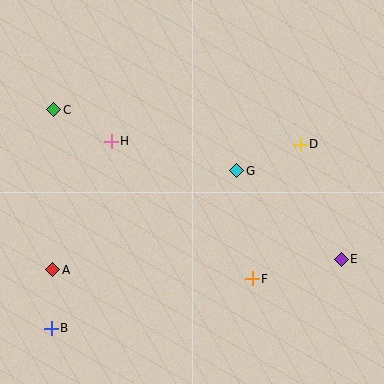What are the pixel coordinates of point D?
Point D is at (300, 144).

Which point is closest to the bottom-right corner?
Point E is closest to the bottom-right corner.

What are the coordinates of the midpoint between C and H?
The midpoint between C and H is at (83, 125).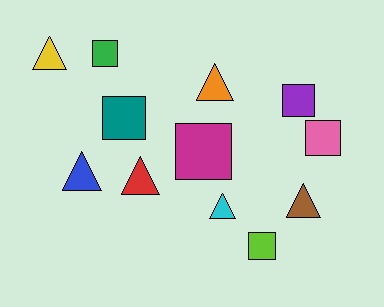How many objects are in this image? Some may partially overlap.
There are 12 objects.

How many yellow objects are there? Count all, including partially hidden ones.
There is 1 yellow object.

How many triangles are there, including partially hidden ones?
There are 6 triangles.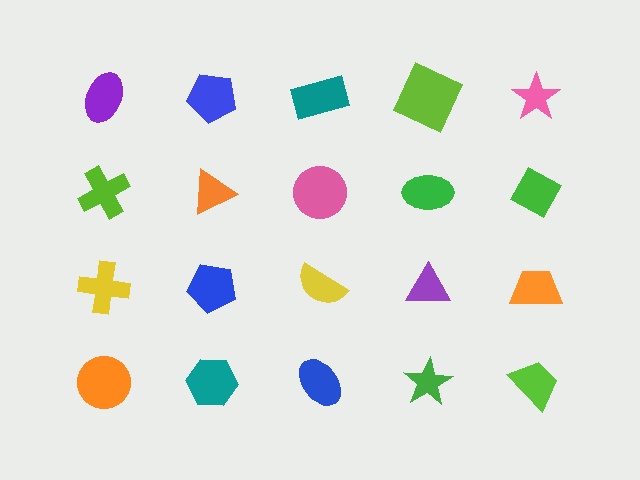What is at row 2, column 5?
A green diamond.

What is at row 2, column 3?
A pink circle.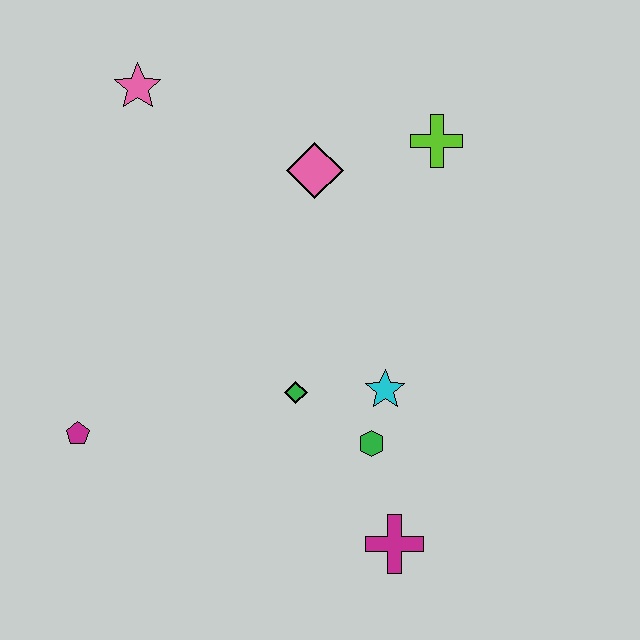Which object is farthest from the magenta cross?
The pink star is farthest from the magenta cross.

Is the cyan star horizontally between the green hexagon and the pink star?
No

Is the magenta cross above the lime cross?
No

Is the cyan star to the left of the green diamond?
No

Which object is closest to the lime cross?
The pink diamond is closest to the lime cross.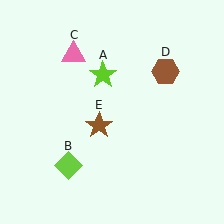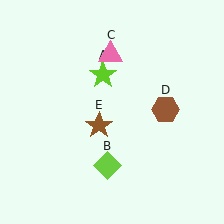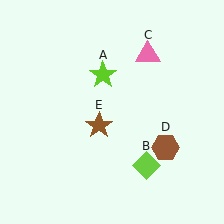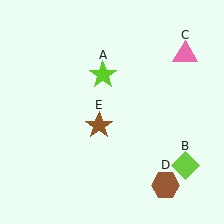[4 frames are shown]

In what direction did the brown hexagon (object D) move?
The brown hexagon (object D) moved down.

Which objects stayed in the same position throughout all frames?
Lime star (object A) and brown star (object E) remained stationary.